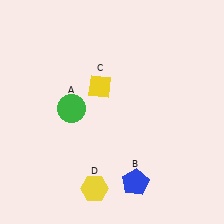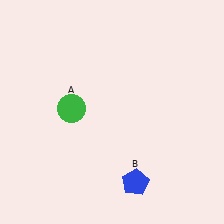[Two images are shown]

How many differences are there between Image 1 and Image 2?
There are 2 differences between the two images.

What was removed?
The yellow hexagon (D), the yellow diamond (C) were removed in Image 2.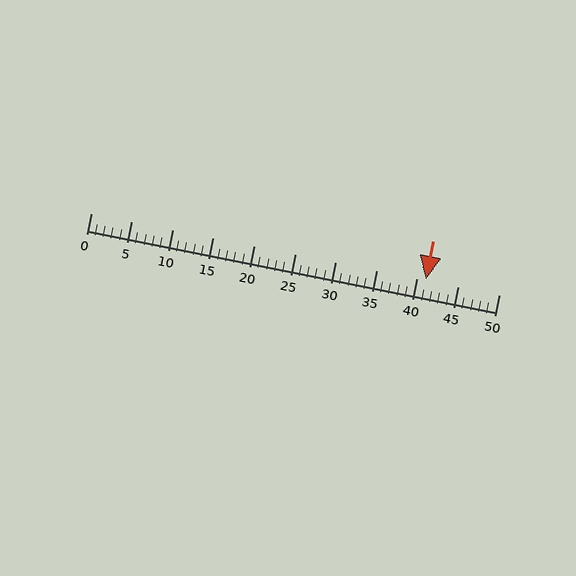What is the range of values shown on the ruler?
The ruler shows values from 0 to 50.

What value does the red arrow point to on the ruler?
The red arrow points to approximately 41.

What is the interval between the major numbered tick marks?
The major tick marks are spaced 5 units apart.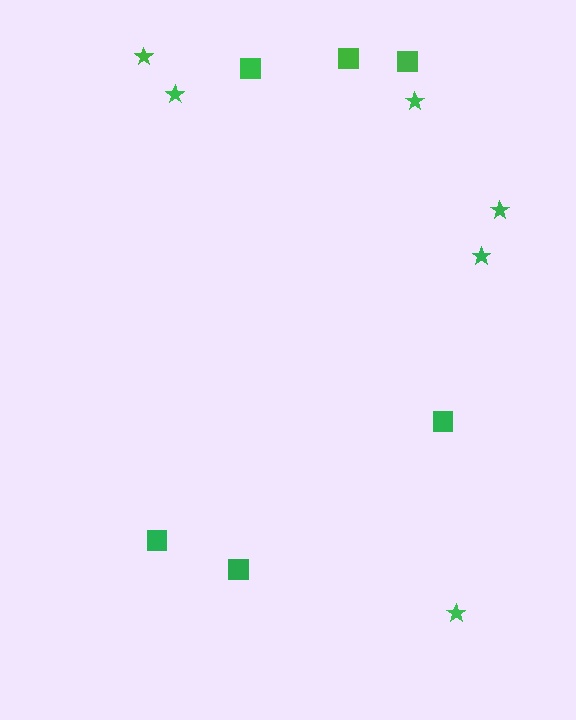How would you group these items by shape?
There are 2 groups: one group of stars (6) and one group of squares (6).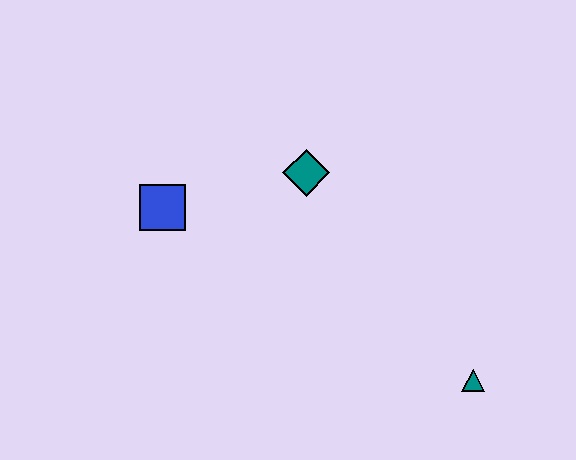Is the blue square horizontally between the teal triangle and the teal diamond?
No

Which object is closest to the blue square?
The teal diamond is closest to the blue square.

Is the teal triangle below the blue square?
Yes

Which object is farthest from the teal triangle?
The blue square is farthest from the teal triangle.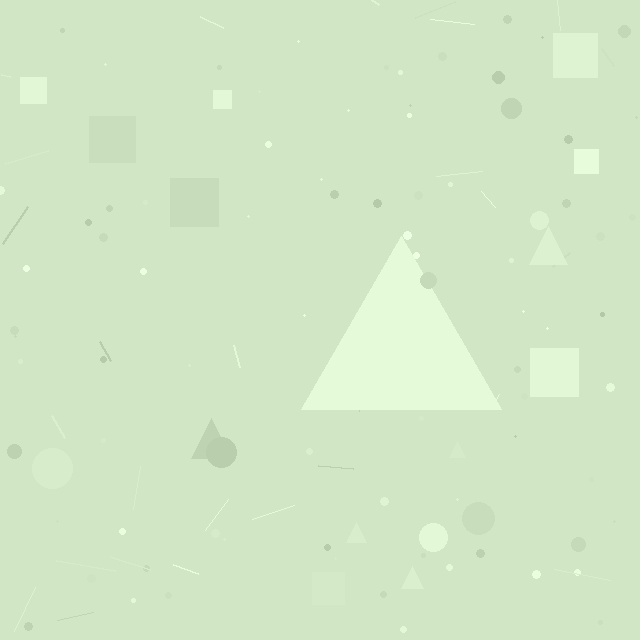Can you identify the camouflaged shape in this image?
The camouflaged shape is a triangle.